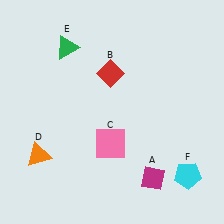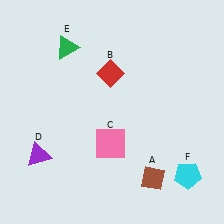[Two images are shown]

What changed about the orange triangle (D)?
In Image 1, D is orange. In Image 2, it changed to purple.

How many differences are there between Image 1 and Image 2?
There are 2 differences between the two images.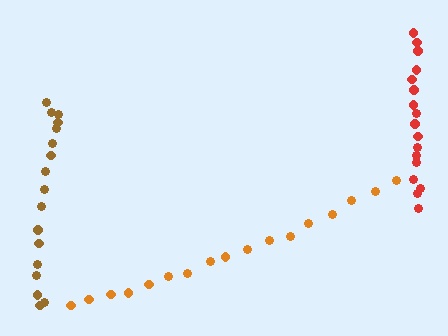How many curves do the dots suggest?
There are 3 distinct paths.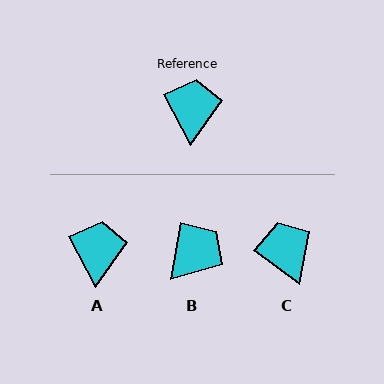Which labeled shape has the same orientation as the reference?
A.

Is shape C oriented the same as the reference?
No, it is off by about 25 degrees.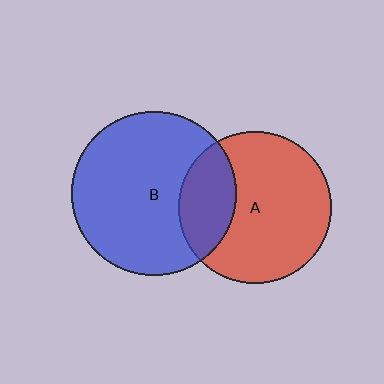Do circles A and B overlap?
Yes.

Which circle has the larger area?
Circle B (blue).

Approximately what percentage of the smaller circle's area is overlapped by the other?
Approximately 25%.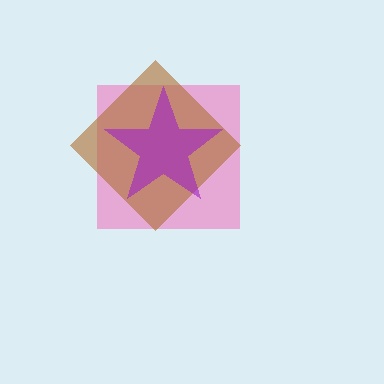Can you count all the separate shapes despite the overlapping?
Yes, there are 3 separate shapes.